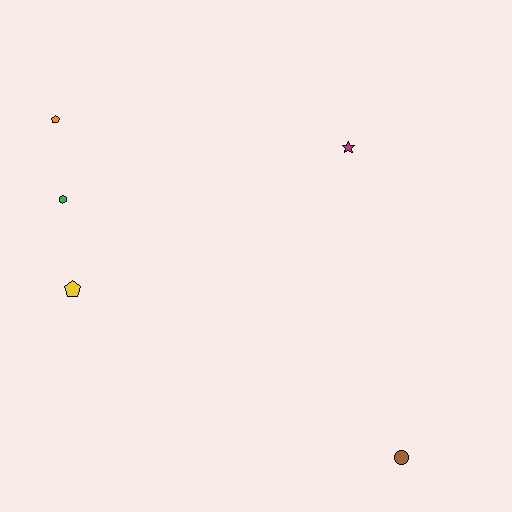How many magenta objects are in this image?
There is 1 magenta object.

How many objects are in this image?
There are 5 objects.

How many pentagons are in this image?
There are 2 pentagons.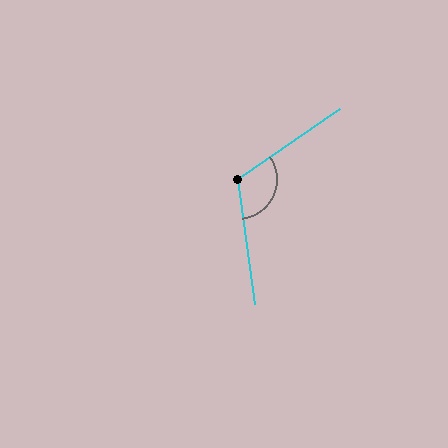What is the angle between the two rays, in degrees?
Approximately 117 degrees.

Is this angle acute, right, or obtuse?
It is obtuse.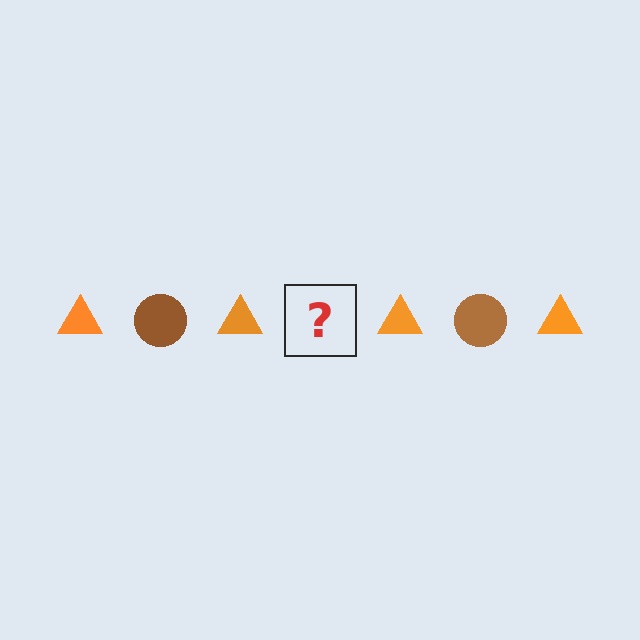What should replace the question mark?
The question mark should be replaced with a brown circle.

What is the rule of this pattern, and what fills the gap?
The rule is that the pattern alternates between orange triangle and brown circle. The gap should be filled with a brown circle.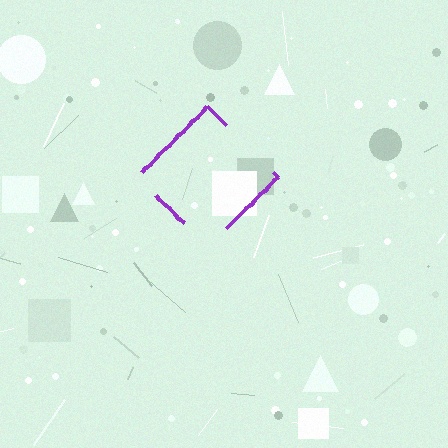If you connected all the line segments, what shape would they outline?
They would outline a diamond.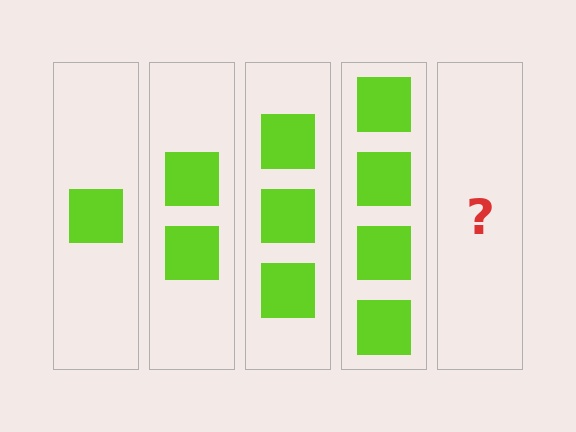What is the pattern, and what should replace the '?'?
The pattern is that each step adds one more square. The '?' should be 5 squares.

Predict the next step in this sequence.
The next step is 5 squares.